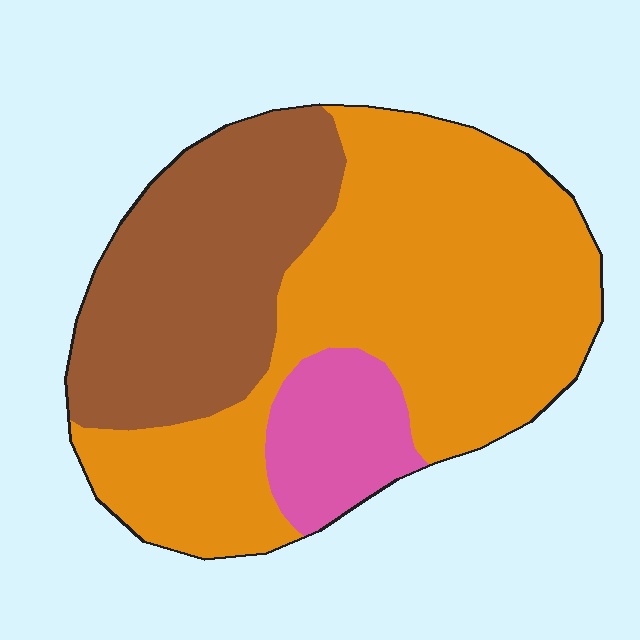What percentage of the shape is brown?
Brown covers about 30% of the shape.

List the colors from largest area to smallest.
From largest to smallest: orange, brown, pink.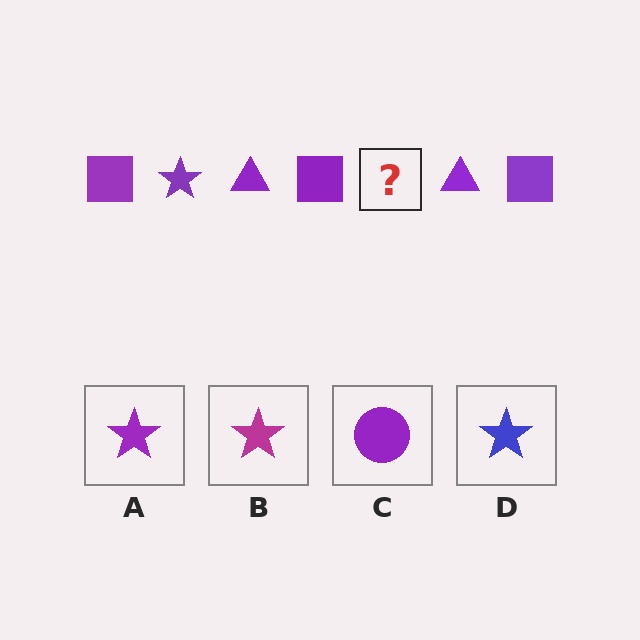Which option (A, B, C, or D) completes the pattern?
A.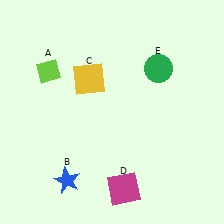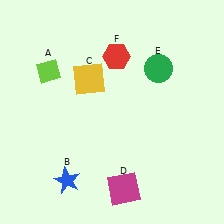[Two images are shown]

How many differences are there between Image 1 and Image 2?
There is 1 difference between the two images.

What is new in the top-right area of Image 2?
A red hexagon (F) was added in the top-right area of Image 2.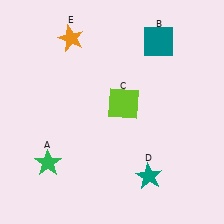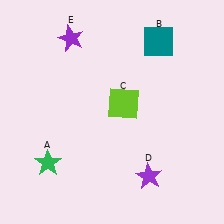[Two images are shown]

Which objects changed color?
D changed from teal to purple. E changed from orange to purple.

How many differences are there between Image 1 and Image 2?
There are 2 differences between the two images.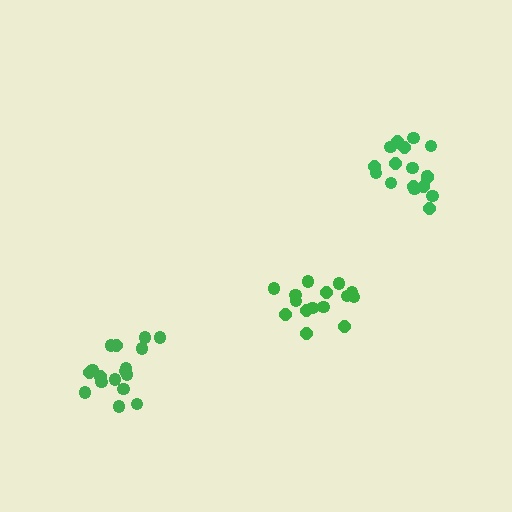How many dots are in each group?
Group 1: 19 dots, Group 2: 17 dots, Group 3: 15 dots (51 total).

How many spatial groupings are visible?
There are 3 spatial groupings.